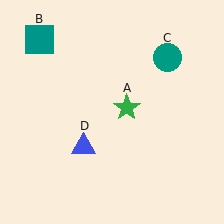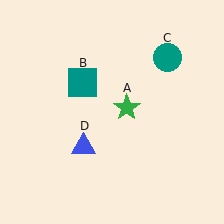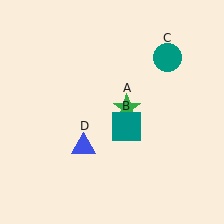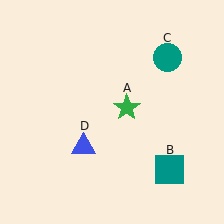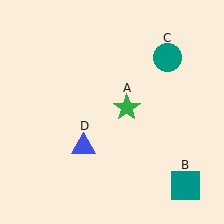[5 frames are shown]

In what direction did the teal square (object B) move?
The teal square (object B) moved down and to the right.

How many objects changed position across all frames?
1 object changed position: teal square (object B).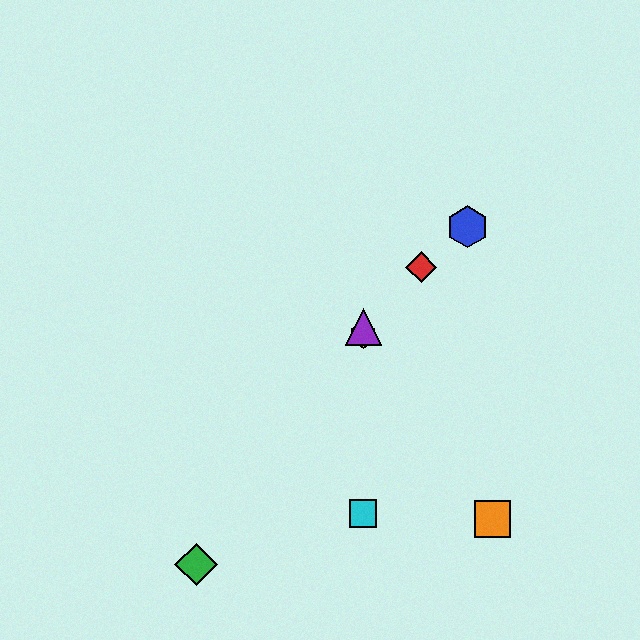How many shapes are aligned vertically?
3 shapes (the yellow hexagon, the purple triangle, the cyan square) are aligned vertically.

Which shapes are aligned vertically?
The yellow hexagon, the purple triangle, the cyan square are aligned vertically.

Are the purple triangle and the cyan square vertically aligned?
Yes, both are at x≈363.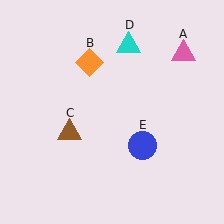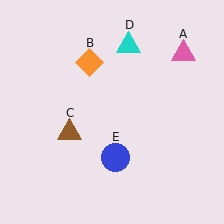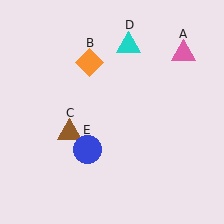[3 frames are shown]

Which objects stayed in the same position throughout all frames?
Pink triangle (object A) and orange diamond (object B) and brown triangle (object C) and cyan triangle (object D) remained stationary.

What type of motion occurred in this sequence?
The blue circle (object E) rotated clockwise around the center of the scene.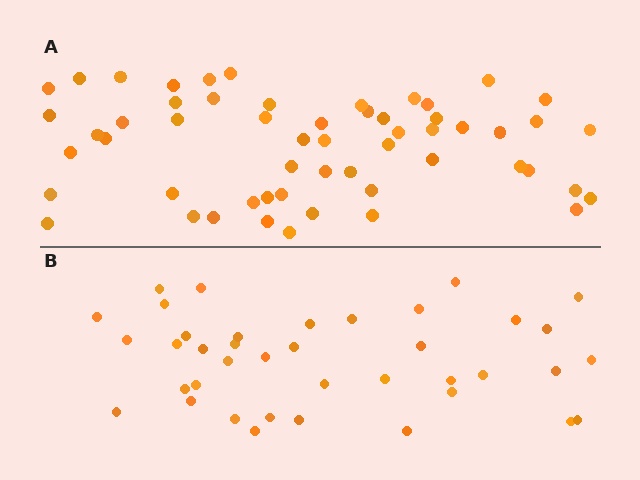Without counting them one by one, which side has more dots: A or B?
Region A (the top region) has more dots.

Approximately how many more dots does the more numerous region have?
Region A has approximately 15 more dots than region B.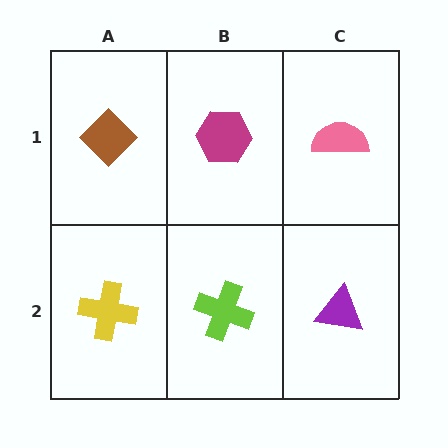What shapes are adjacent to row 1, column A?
A yellow cross (row 2, column A), a magenta hexagon (row 1, column B).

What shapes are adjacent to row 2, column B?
A magenta hexagon (row 1, column B), a yellow cross (row 2, column A), a purple triangle (row 2, column C).